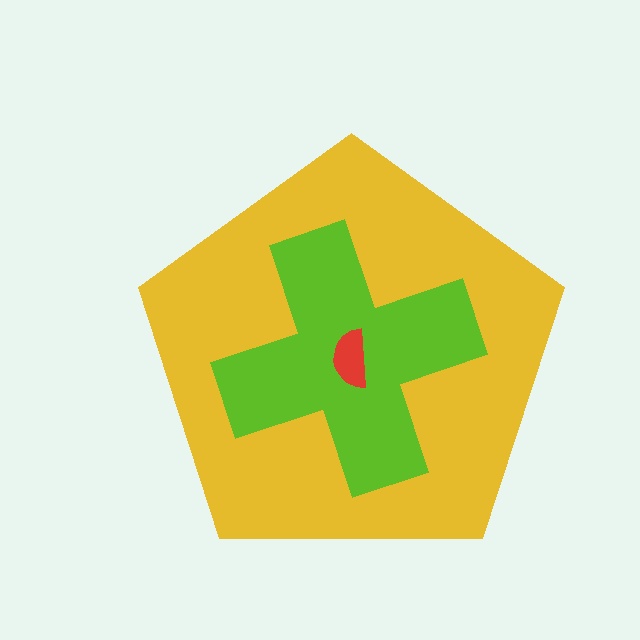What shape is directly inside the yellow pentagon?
The lime cross.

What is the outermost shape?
The yellow pentagon.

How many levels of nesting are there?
3.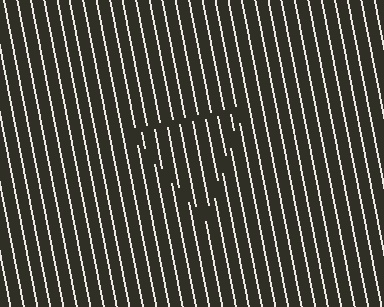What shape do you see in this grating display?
An illusory triangle. The interior of the shape contains the same grating, shifted by half a period — the contour is defined by the phase discontinuity where line-ends from the inner and outer gratings abut.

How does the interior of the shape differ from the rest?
The interior of the shape contains the same grating, shifted by half a period — the contour is defined by the phase discontinuity where line-ends from the inner and outer gratings abut.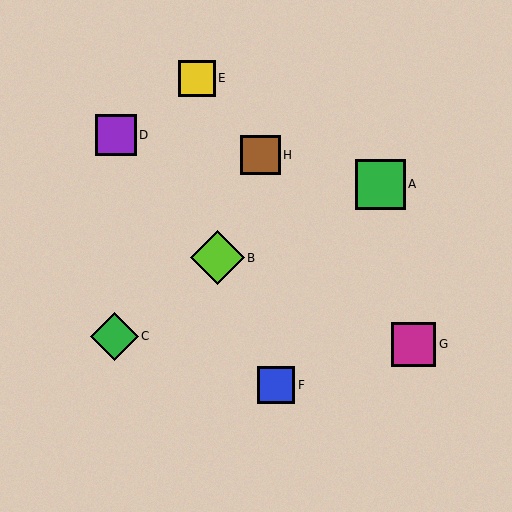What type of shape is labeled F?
Shape F is a blue square.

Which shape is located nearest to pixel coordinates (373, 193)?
The green square (labeled A) at (380, 184) is nearest to that location.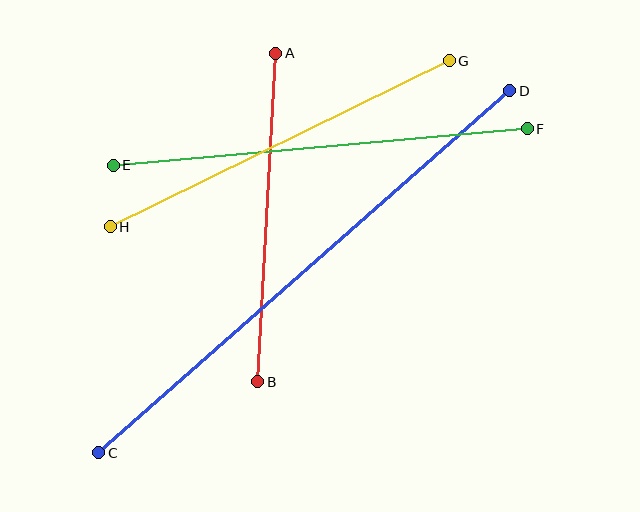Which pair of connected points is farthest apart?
Points C and D are farthest apart.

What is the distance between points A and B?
The distance is approximately 329 pixels.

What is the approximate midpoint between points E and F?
The midpoint is at approximately (320, 147) pixels.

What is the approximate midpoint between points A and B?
The midpoint is at approximately (267, 218) pixels.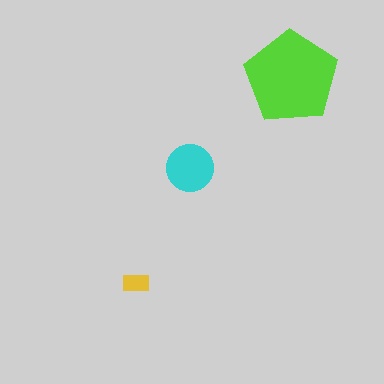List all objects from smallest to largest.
The yellow rectangle, the cyan circle, the lime pentagon.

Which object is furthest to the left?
The yellow rectangle is leftmost.